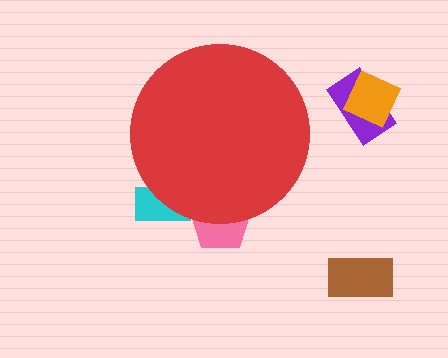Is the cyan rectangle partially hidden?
Yes, the cyan rectangle is partially hidden behind the red circle.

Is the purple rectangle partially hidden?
No, the purple rectangle is fully visible.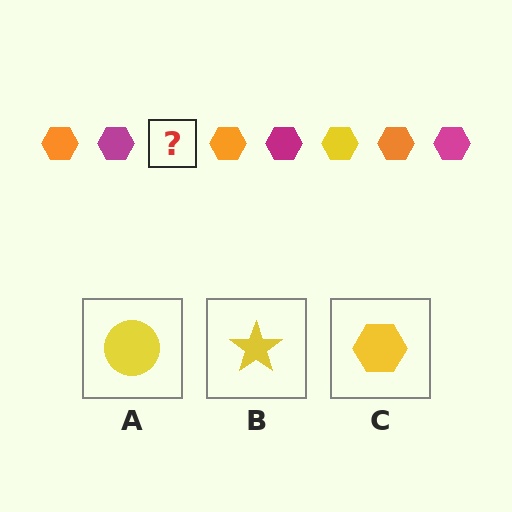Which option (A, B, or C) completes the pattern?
C.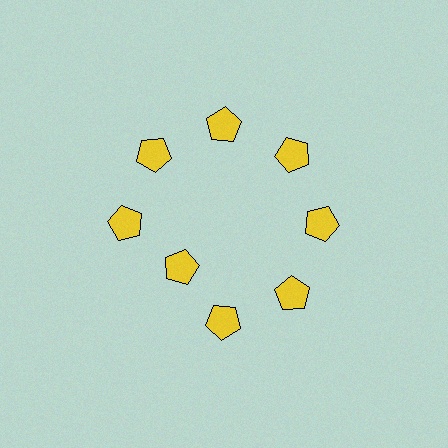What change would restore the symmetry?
The symmetry would be restored by moving it outward, back onto the ring so that all 8 pentagons sit at equal angles and equal distance from the center.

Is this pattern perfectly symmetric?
No. The 8 yellow pentagons are arranged in a ring, but one element near the 8 o'clock position is pulled inward toward the center, breaking the 8-fold rotational symmetry.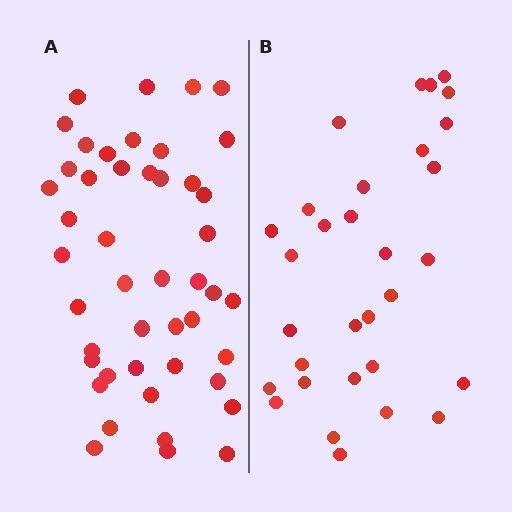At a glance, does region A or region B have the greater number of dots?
Region A (the left region) has more dots.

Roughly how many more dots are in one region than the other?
Region A has approximately 15 more dots than region B.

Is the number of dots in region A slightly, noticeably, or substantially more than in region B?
Region A has substantially more. The ratio is roughly 1.5 to 1.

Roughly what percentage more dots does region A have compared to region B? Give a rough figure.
About 50% more.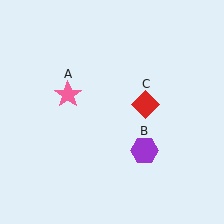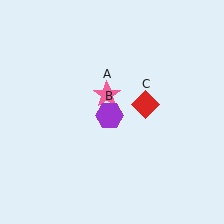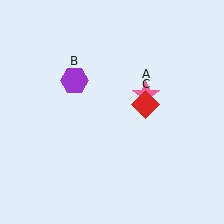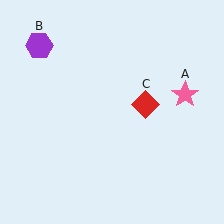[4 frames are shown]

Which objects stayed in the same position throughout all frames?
Red diamond (object C) remained stationary.